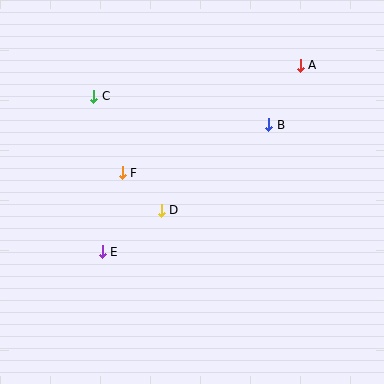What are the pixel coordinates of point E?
Point E is at (102, 252).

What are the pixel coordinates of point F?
Point F is at (122, 173).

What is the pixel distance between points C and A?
The distance between C and A is 209 pixels.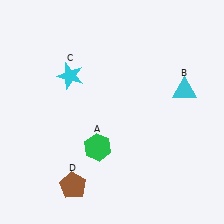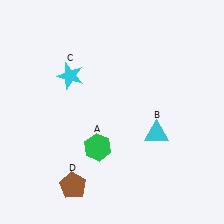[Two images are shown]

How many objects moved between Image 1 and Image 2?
1 object moved between the two images.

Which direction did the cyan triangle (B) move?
The cyan triangle (B) moved down.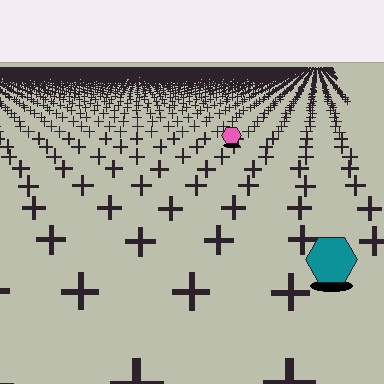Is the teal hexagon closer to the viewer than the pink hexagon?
Yes. The teal hexagon is closer — you can tell from the texture gradient: the ground texture is coarser near it.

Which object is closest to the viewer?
The teal hexagon is closest. The texture marks near it are larger and more spread out.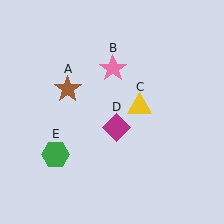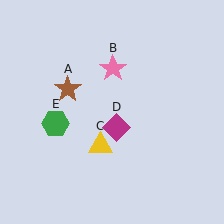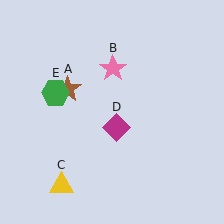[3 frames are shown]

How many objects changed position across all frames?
2 objects changed position: yellow triangle (object C), green hexagon (object E).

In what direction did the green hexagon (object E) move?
The green hexagon (object E) moved up.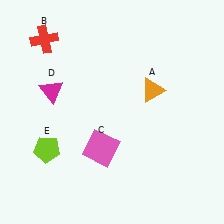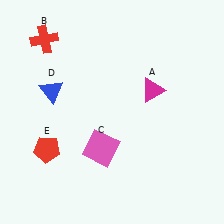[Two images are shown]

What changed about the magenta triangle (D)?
In Image 1, D is magenta. In Image 2, it changed to blue.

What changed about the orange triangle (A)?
In Image 1, A is orange. In Image 2, it changed to magenta.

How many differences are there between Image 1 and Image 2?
There are 3 differences between the two images.